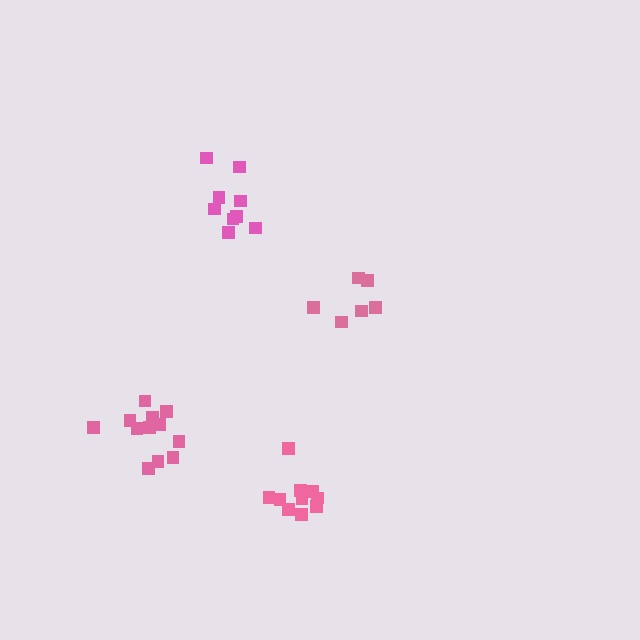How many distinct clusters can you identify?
There are 4 distinct clusters.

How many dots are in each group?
Group 1: 12 dots, Group 2: 10 dots, Group 3: 9 dots, Group 4: 6 dots (37 total).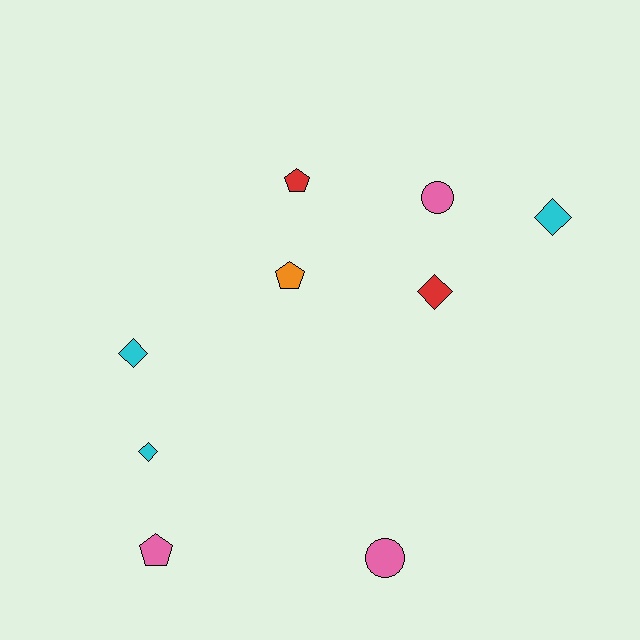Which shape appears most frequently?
Diamond, with 4 objects.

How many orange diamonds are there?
There are no orange diamonds.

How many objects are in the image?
There are 9 objects.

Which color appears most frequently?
Cyan, with 3 objects.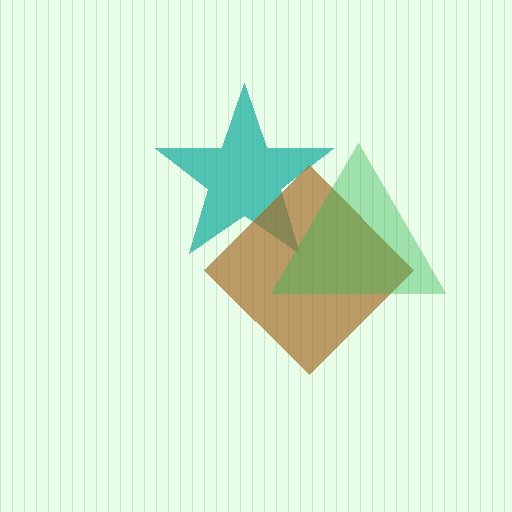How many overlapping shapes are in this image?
There are 3 overlapping shapes in the image.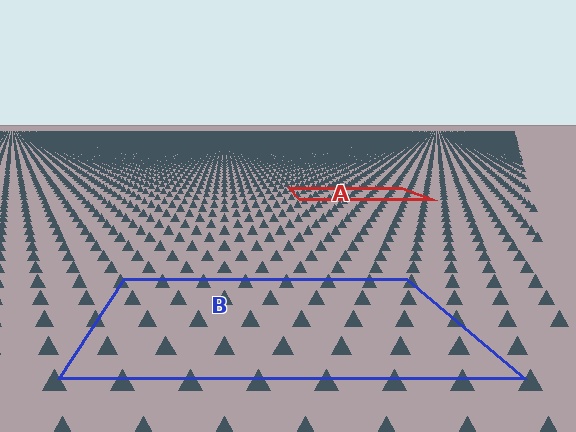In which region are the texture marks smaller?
The texture marks are smaller in region A, because it is farther away.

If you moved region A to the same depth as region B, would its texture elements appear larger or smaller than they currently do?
They would appear larger. At a closer depth, the same texture elements are projected at a bigger on-screen size.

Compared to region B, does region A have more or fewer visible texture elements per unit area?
Region A has more texture elements per unit area — they are packed more densely because it is farther away.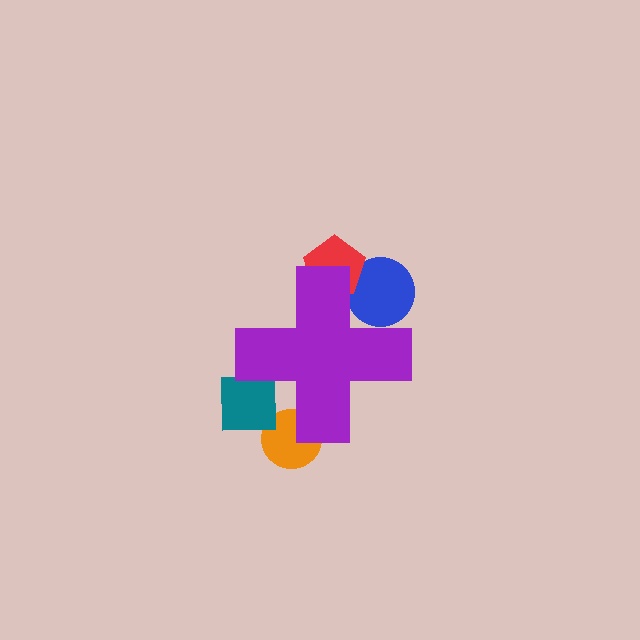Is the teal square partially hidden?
Yes, the teal square is partially hidden behind the purple cross.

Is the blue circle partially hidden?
Yes, the blue circle is partially hidden behind the purple cross.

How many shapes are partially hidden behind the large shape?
4 shapes are partially hidden.